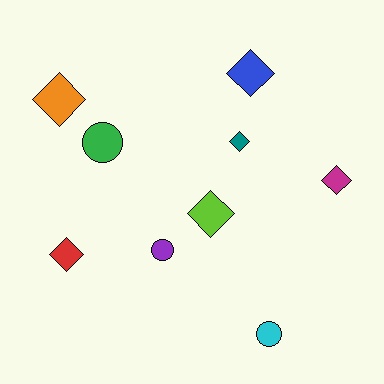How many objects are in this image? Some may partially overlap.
There are 9 objects.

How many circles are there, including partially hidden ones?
There are 3 circles.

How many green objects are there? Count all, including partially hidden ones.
There is 1 green object.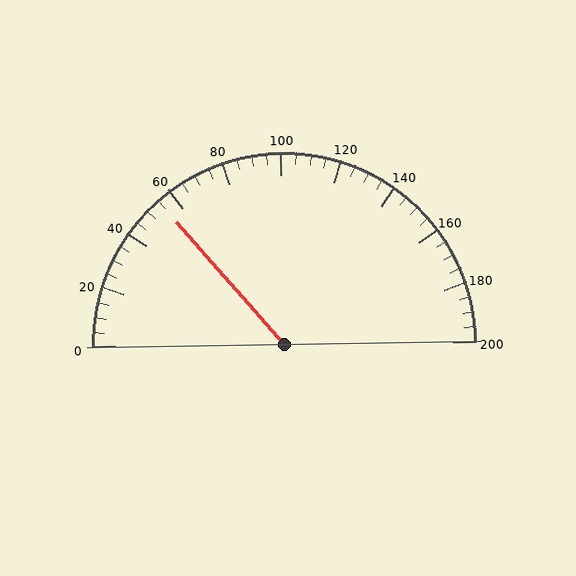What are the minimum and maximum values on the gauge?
The gauge ranges from 0 to 200.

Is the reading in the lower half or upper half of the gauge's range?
The reading is in the lower half of the range (0 to 200).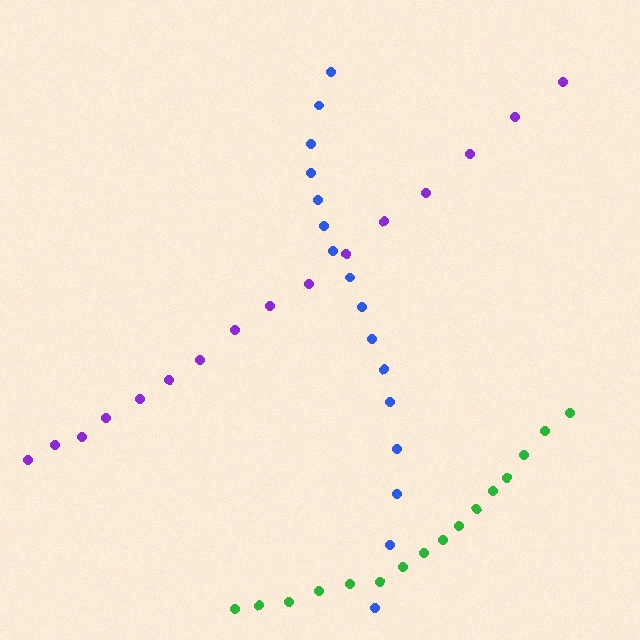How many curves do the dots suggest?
There are 3 distinct paths.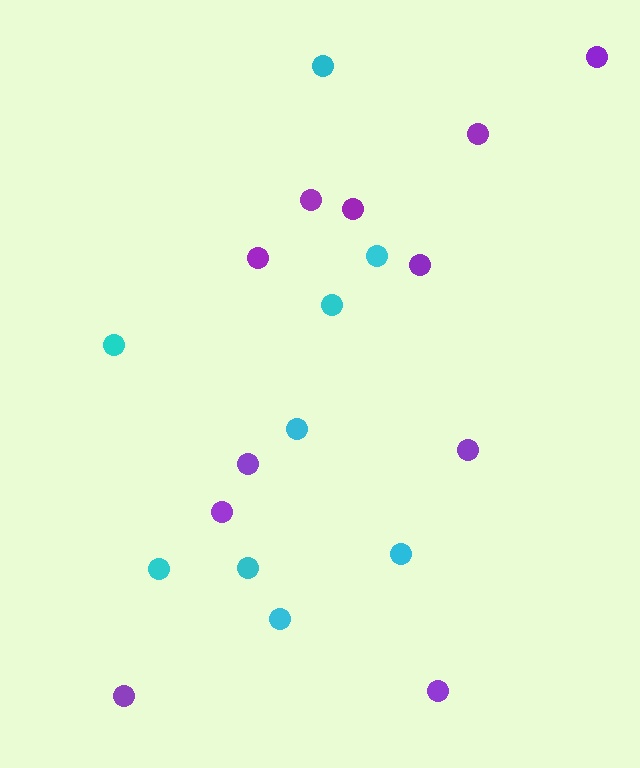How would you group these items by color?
There are 2 groups: one group of purple circles (11) and one group of cyan circles (9).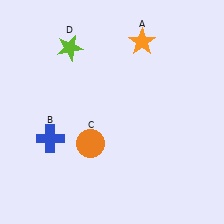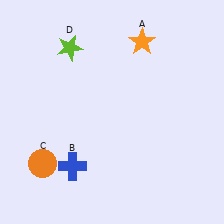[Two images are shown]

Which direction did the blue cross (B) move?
The blue cross (B) moved down.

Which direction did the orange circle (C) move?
The orange circle (C) moved left.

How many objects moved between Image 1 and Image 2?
2 objects moved between the two images.